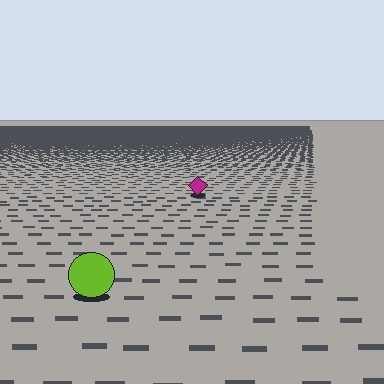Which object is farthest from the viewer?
The magenta diamond is farthest from the viewer. It appears smaller and the ground texture around it is denser.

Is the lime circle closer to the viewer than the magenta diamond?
Yes. The lime circle is closer — you can tell from the texture gradient: the ground texture is coarser near it.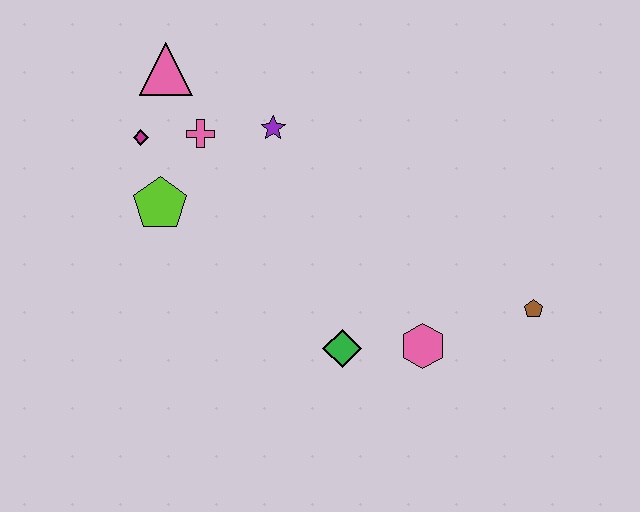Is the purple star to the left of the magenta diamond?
No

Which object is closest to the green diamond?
The pink hexagon is closest to the green diamond.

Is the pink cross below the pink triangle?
Yes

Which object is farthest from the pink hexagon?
The pink triangle is farthest from the pink hexagon.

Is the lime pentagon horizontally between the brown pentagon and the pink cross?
No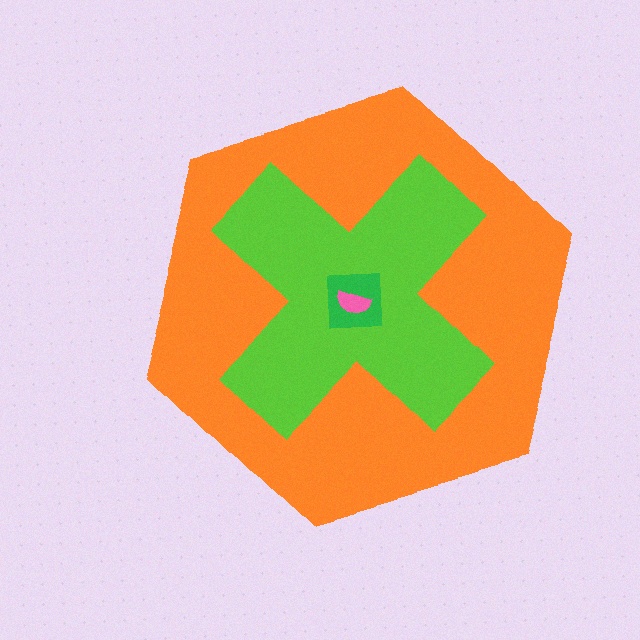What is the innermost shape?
The pink semicircle.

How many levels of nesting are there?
4.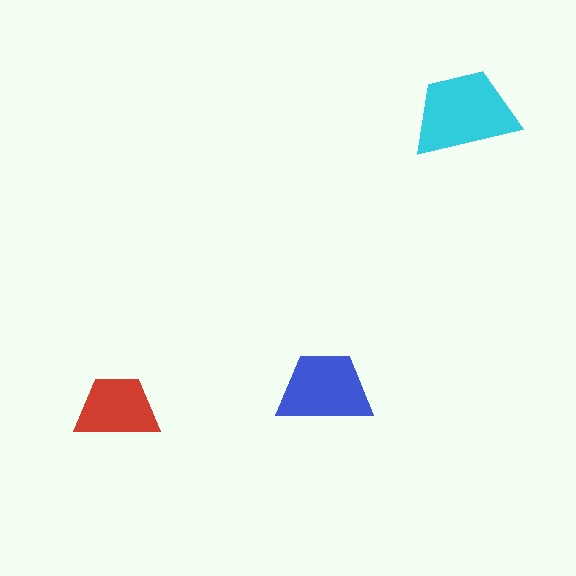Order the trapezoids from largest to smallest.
the cyan one, the blue one, the red one.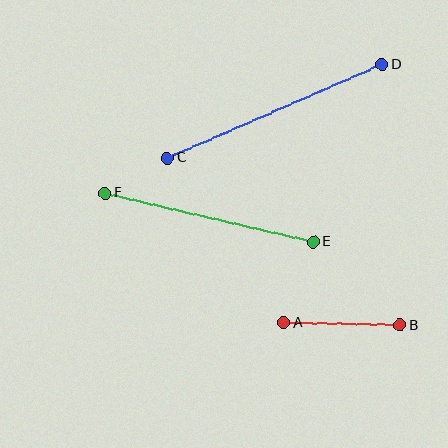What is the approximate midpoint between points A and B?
The midpoint is at approximately (342, 324) pixels.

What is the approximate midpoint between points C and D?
The midpoint is at approximately (275, 111) pixels.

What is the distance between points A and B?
The distance is approximately 117 pixels.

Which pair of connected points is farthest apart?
Points C and D are farthest apart.